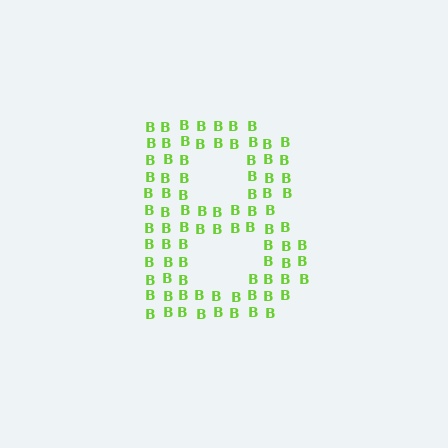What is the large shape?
The large shape is the letter B.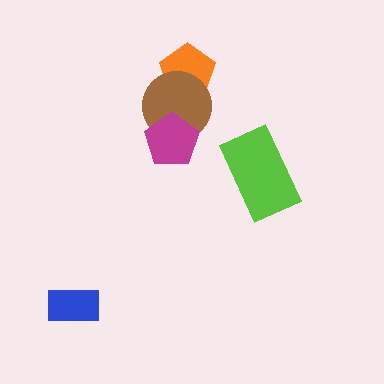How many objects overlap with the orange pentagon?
1 object overlaps with the orange pentagon.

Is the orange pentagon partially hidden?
Yes, it is partially covered by another shape.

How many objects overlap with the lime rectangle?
0 objects overlap with the lime rectangle.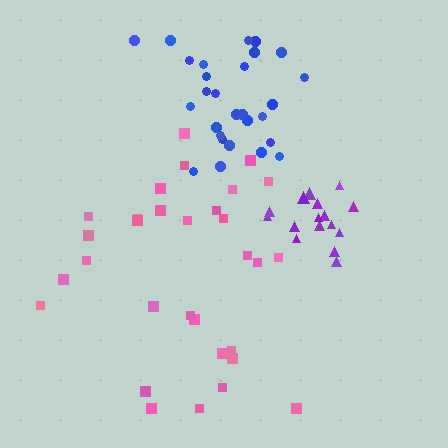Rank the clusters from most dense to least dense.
purple, blue, pink.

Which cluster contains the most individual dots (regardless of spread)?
Pink (31).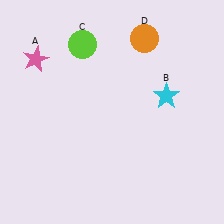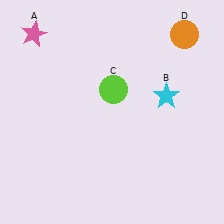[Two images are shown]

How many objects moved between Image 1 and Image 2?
3 objects moved between the two images.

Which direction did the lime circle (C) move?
The lime circle (C) moved down.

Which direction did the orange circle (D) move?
The orange circle (D) moved right.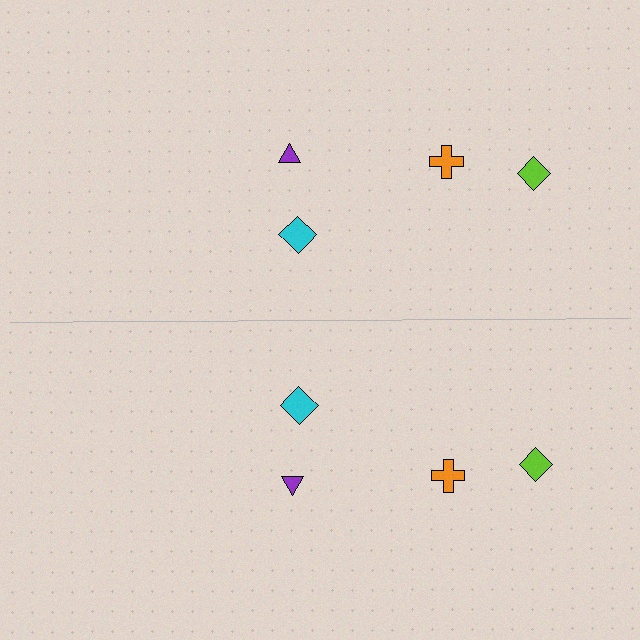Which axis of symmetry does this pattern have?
The pattern has a horizontal axis of symmetry running through the center of the image.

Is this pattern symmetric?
Yes, this pattern has bilateral (reflection) symmetry.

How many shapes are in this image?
There are 8 shapes in this image.